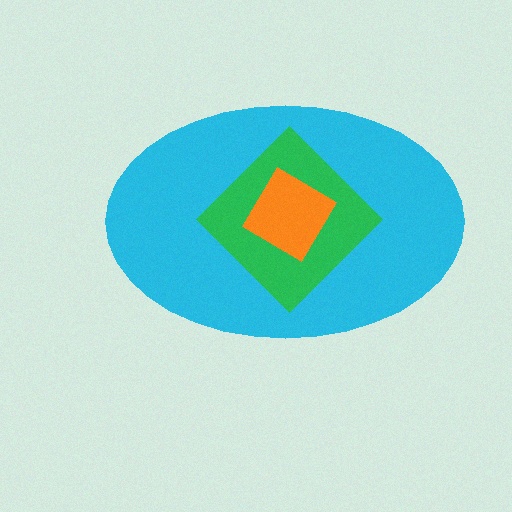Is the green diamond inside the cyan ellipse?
Yes.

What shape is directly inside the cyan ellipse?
The green diamond.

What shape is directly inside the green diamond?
The orange diamond.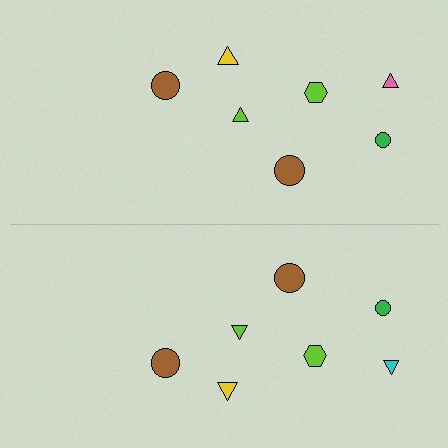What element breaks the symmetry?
The cyan triangle on the bottom side breaks the symmetry — its mirror counterpart is pink.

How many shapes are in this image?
There are 14 shapes in this image.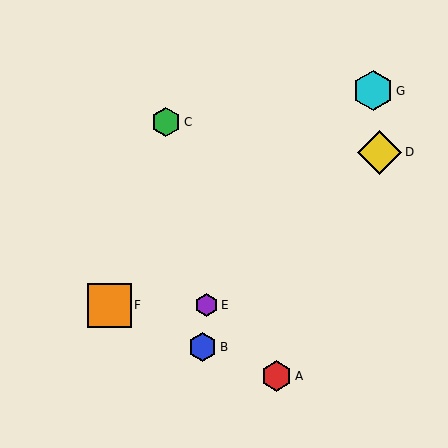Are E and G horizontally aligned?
No, E is at y≈305 and G is at y≈91.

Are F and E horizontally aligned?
Yes, both are at y≈305.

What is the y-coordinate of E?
Object E is at y≈305.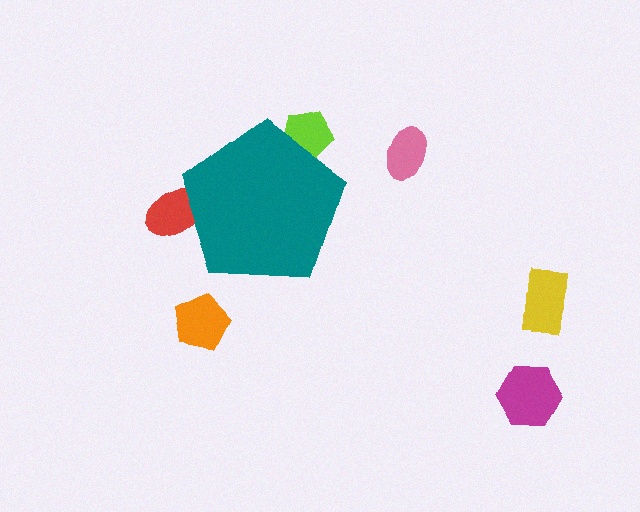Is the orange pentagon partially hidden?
No, the orange pentagon is fully visible.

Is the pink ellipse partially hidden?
No, the pink ellipse is fully visible.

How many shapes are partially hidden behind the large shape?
2 shapes are partially hidden.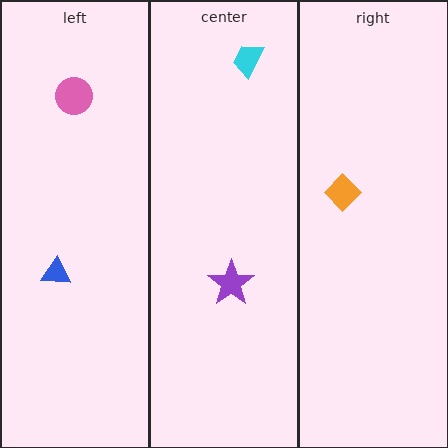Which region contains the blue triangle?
The left region.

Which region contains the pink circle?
The left region.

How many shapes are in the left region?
2.